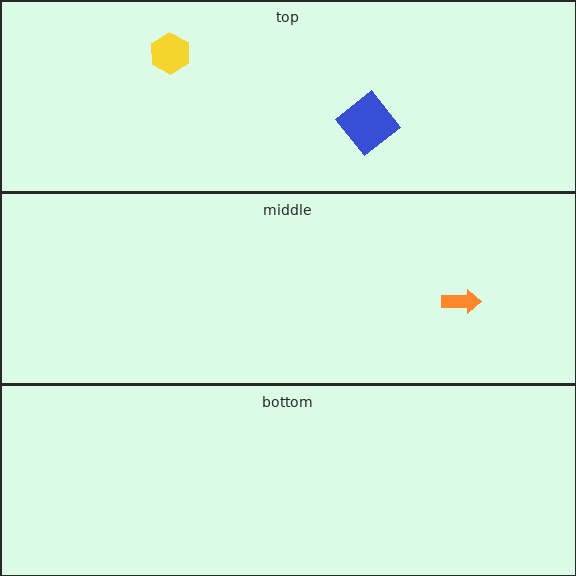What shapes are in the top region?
The blue diamond, the yellow hexagon.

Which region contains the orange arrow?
The middle region.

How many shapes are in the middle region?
1.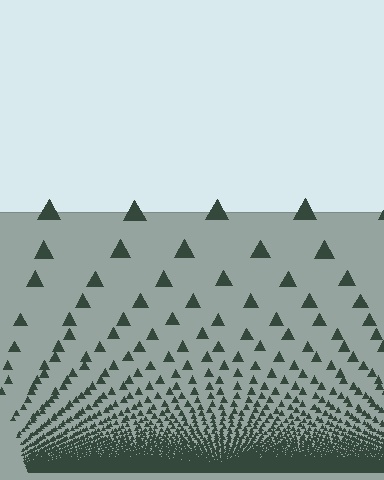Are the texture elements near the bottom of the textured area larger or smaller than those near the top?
Smaller. The gradient is inverted — elements near the bottom are smaller and denser.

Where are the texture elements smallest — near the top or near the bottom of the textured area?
Near the bottom.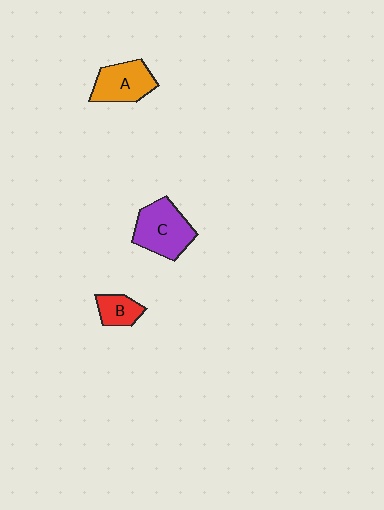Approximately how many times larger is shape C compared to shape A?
Approximately 1.2 times.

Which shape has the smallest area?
Shape B (red).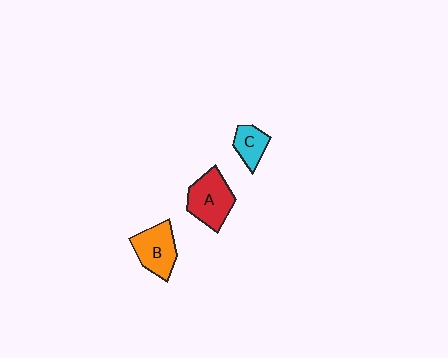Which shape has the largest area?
Shape A (red).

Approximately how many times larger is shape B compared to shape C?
Approximately 1.6 times.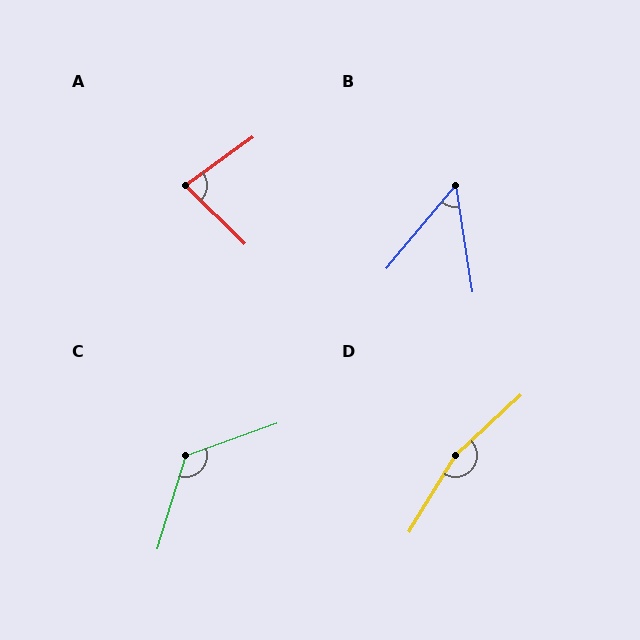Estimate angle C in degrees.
Approximately 126 degrees.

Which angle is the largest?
D, at approximately 164 degrees.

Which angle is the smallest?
B, at approximately 48 degrees.